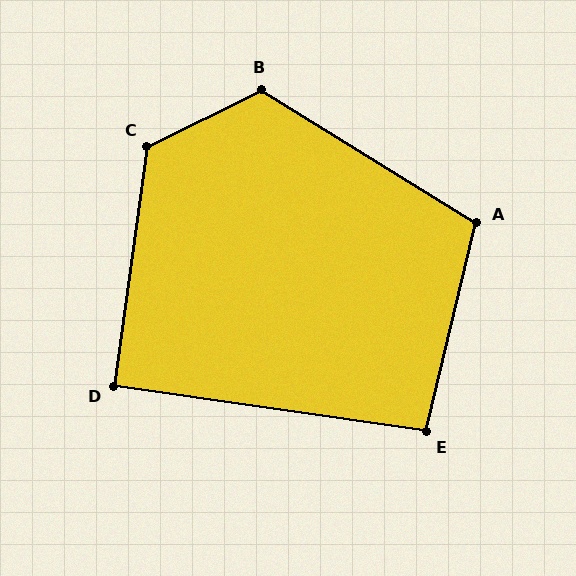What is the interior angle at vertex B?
Approximately 122 degrees (obtuse).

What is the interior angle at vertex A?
Approximately 108 degrees (obtuse).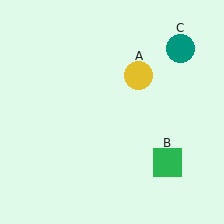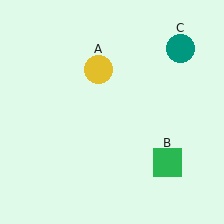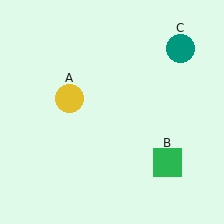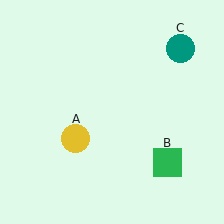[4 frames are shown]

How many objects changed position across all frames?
1 object changed position: yellow circle (object A).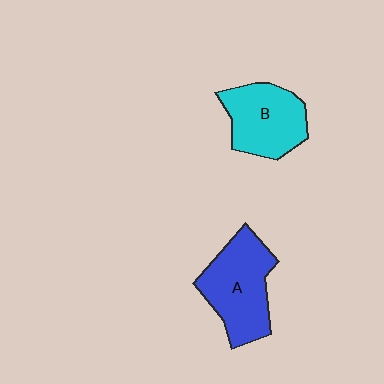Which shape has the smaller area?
Shape B (cyan).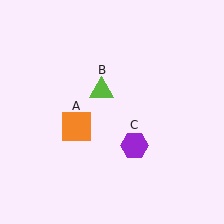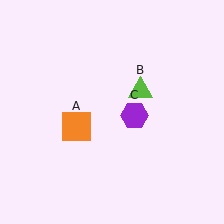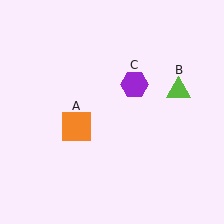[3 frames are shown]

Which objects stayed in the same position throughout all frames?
Orange square (object A) remained stationary.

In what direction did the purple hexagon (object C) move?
The purple hexagon (object C) moved up.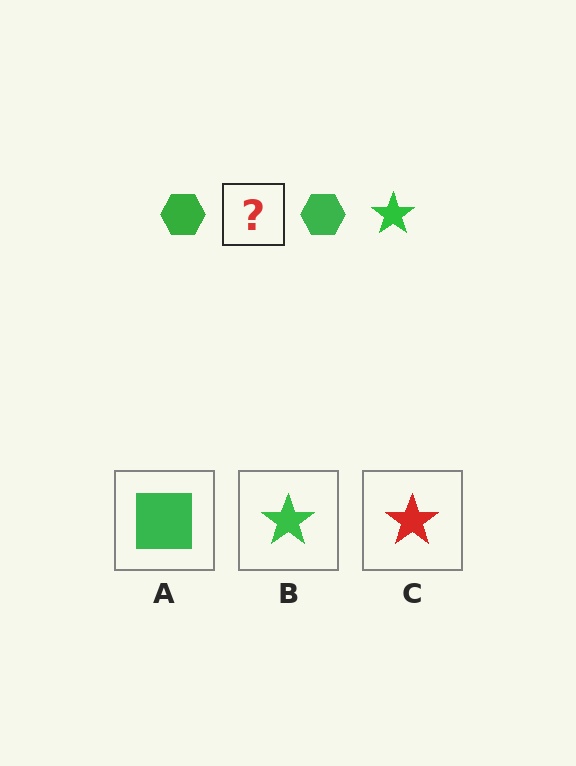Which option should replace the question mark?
Option B.